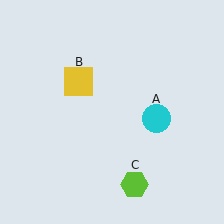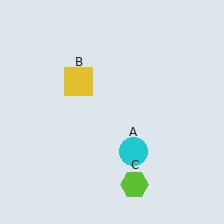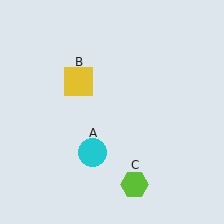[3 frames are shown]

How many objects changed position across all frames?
1 object changed position: cyan circle (object A).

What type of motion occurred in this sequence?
The cyan circle (object A) rotated clockwise around the center of the scene.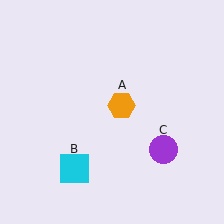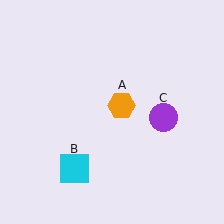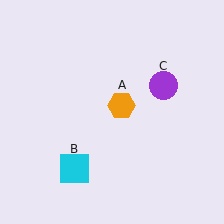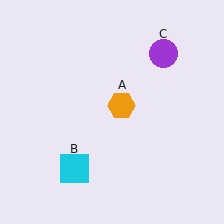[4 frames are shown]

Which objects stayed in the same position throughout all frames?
Orange hexagon (object A) and cyan square (object B) remained stationary.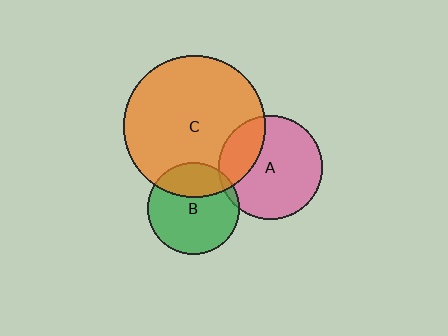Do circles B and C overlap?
Yes.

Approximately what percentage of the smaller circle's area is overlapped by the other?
Approximately 30%.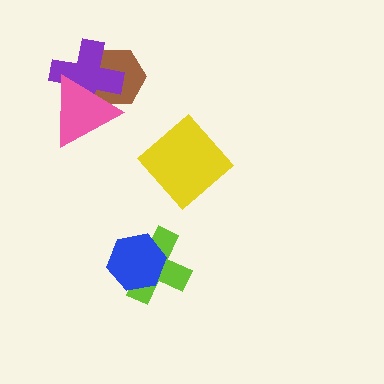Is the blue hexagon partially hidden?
No, no other shape covers it.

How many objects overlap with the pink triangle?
2 objects overlap with the pink triangle.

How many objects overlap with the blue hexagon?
1 object overlaps with the blue hexagon.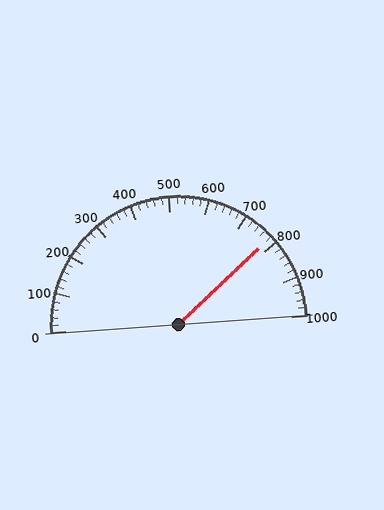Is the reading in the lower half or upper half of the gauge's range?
The reading is in the upper half of the range (0 to 1000).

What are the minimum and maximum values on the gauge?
The gauge ranges from 0 to 1000.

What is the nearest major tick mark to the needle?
The nearest major tick mark is 800.